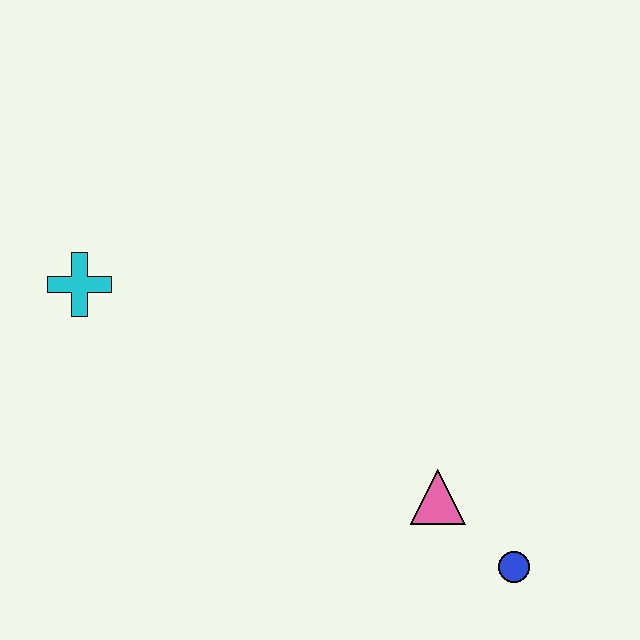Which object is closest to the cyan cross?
The pink triangle is closest to the cyan cross.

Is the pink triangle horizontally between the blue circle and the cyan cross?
Yes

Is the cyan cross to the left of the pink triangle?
Yes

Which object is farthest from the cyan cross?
The blue circle is farthest from the cyan cross.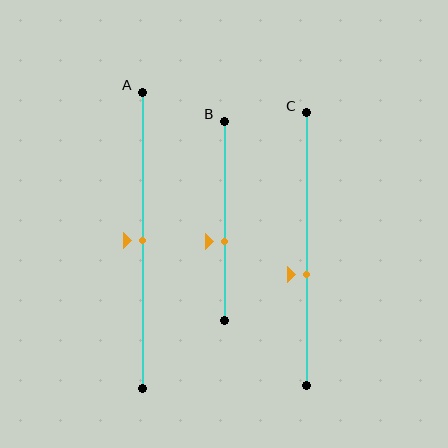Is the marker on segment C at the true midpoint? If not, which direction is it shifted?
No, the marker on segment C is shifted downward by about 9% of the segment length.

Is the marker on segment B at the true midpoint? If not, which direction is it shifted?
No, the marker on segment B is shifted downward by about 10% of the segment length.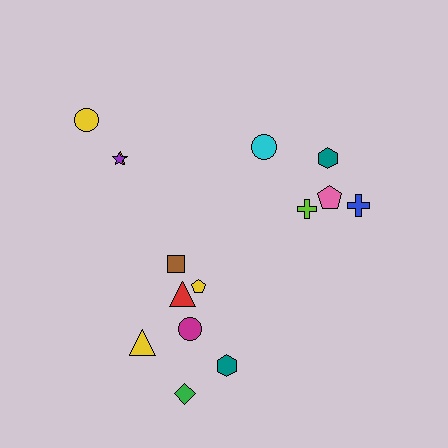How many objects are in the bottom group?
There are 7 objects.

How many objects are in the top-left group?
There are 3 objects.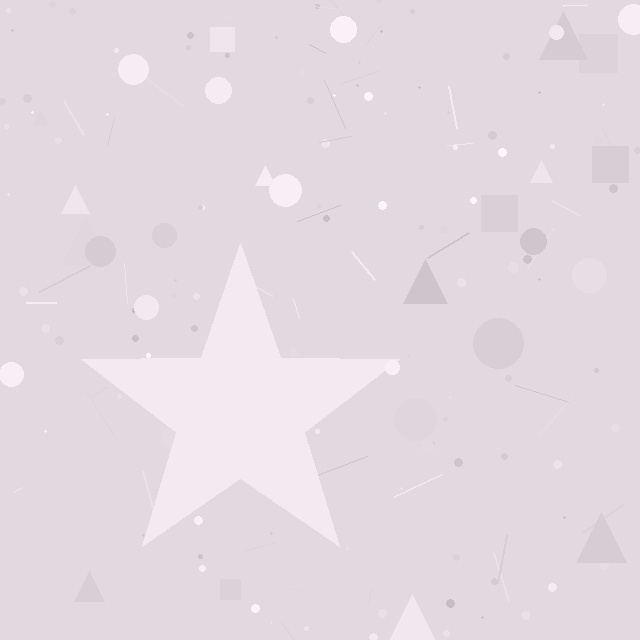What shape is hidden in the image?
A star is hidden in the image.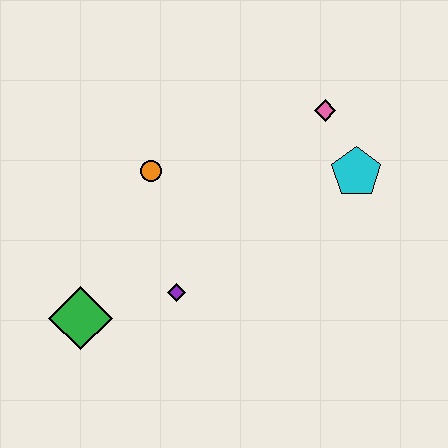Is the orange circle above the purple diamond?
Yes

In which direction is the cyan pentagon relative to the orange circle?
The cyan pentagon is to the right of the orange circle.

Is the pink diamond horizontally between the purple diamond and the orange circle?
No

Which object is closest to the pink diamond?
The cyan pentagon is closest to the pink diamond.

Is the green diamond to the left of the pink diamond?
Yes